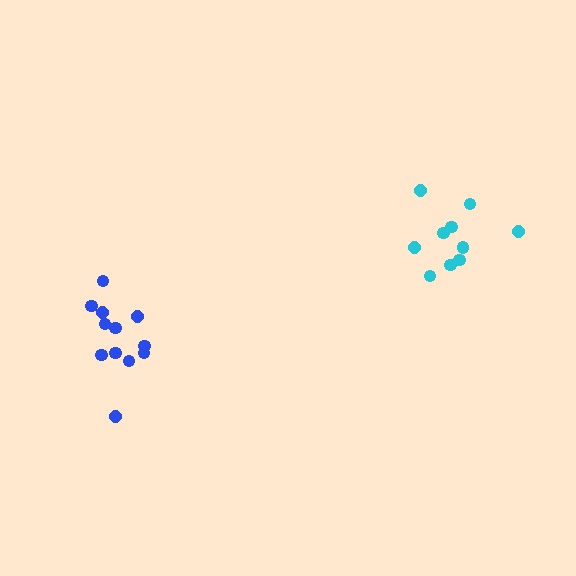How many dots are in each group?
Group 1: 12 dots, Group 2: 10 dots (22 total).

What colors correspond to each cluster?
The clusters are colored: blue, cyan.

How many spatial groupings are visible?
There are 2 spatial groupings.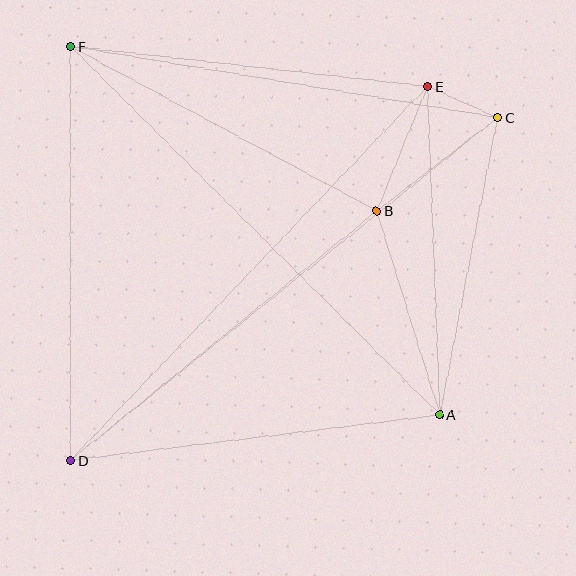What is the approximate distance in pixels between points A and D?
The distance between A and D is approximately 372 pixels.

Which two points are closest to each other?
Points C and E are closest to each other.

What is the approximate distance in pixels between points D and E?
The distance between D and E is approximately 517 pixels.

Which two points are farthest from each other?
Points C and D are farthest from each other.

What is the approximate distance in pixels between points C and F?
The distance between C and F is approximately 433 pixels.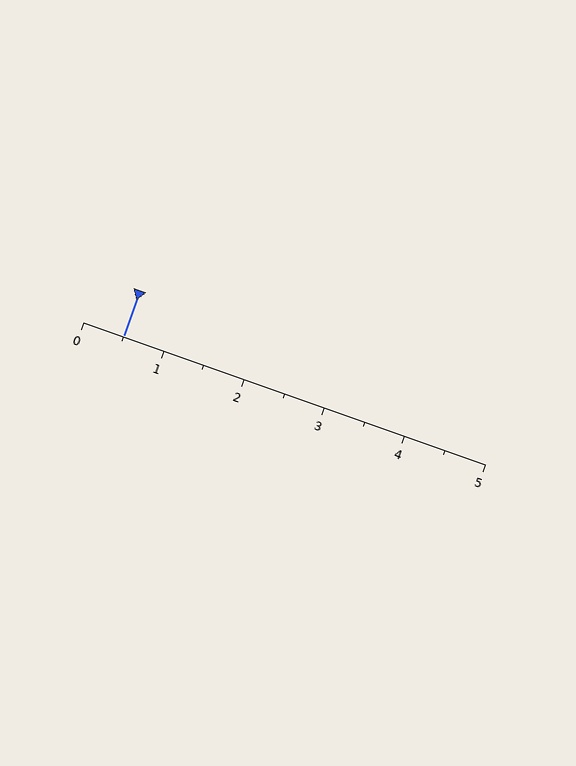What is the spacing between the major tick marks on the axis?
The major ticks are spaced 1 apart.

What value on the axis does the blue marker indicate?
The marker indicates approximately 0.5.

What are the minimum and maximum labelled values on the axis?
The axis runs from 0 to 5.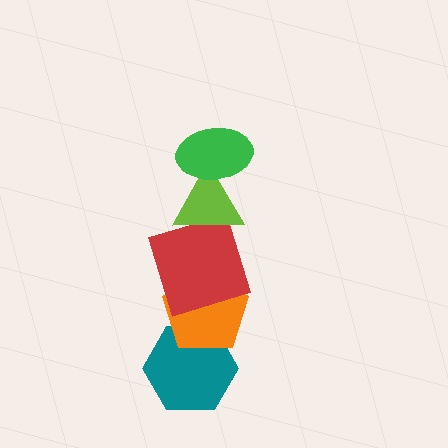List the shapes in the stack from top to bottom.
From top to bottom: the green ellipse, the lime triangle, the red square, the orange pentagon, the teal hexagon.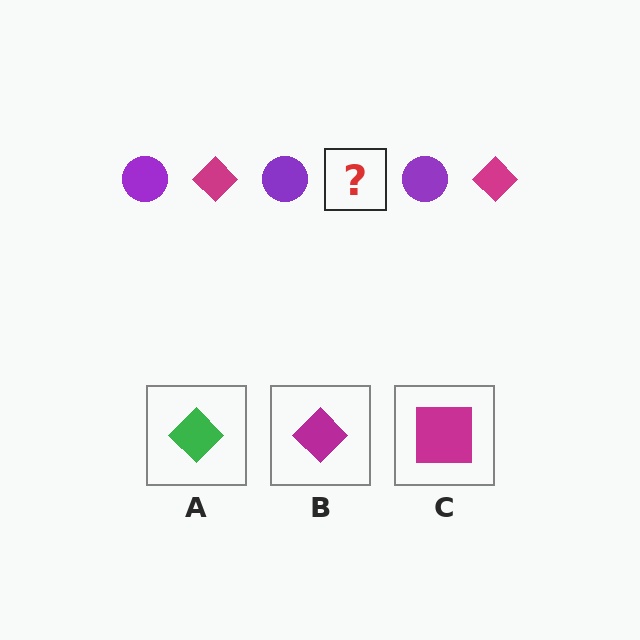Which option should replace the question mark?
Option B.